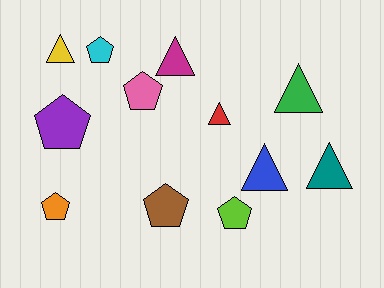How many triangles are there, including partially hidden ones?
There are 6 triangles.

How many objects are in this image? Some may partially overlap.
There are 12 objects.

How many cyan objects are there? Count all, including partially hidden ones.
There is 1 cyan object.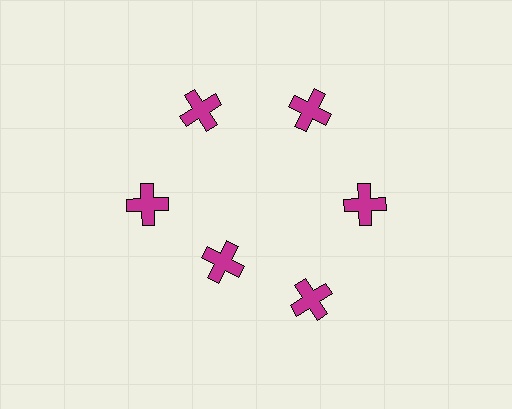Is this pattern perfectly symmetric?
No. The 6 magenta crosses are arranged in a ring, but one element near the 7 o'clock position is pulled inward toward the center, breaking the 6-fold rotational symmetry.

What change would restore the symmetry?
The symmetry would be restored by moving it outward, back onto the ring so that all 6 crosses sit at equal angles and equal distance from the center.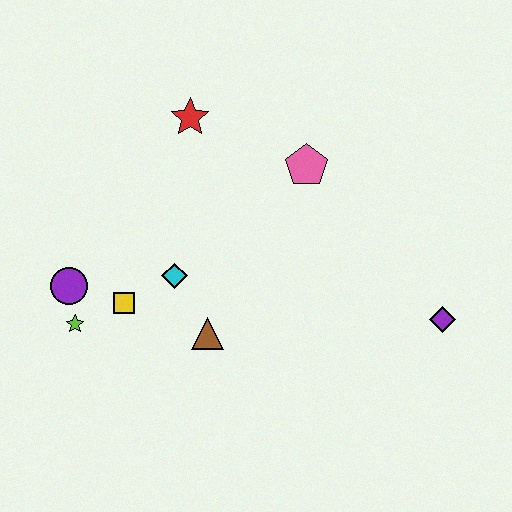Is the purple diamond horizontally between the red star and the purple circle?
No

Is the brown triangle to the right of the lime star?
Yes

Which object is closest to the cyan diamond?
The yellow square is closest to the cyan diamond.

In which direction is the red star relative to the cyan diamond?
The red star is above the cyan diamond.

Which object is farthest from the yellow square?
The purple diamond is farthest from the yellow square.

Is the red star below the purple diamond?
No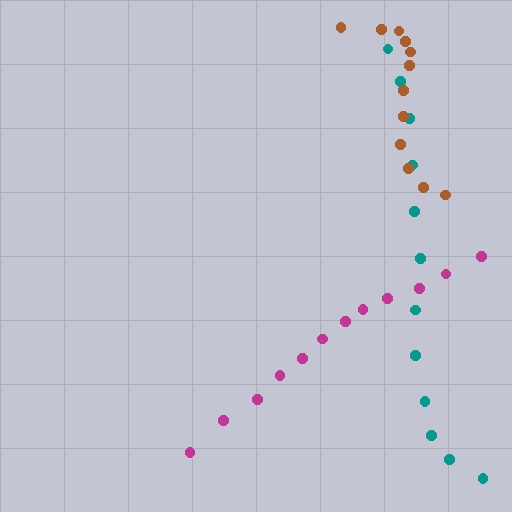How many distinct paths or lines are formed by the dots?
There are 3 distinct paths.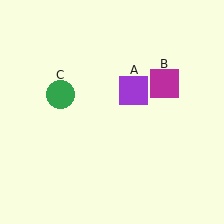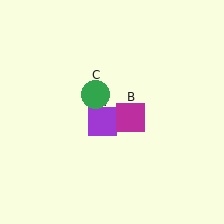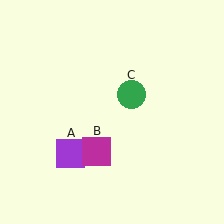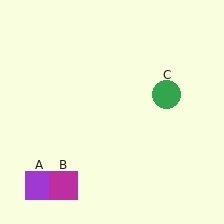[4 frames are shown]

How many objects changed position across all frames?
3 objects changed position: purple square (object A), magenta square (object B), green circle (object C).